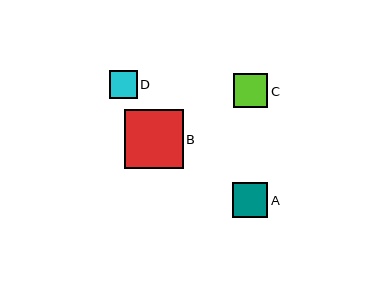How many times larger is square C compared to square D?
Square C is approximately 1.2 times the size of square D.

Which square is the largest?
Square B is the largest with a size of approximately 59 pixels.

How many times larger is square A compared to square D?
Square A is approximately 1.2 times the size of square D.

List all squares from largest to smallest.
From largest to smallest: B, A, C, D.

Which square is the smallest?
Square D is the smallest with a size of approximately 28 pixels.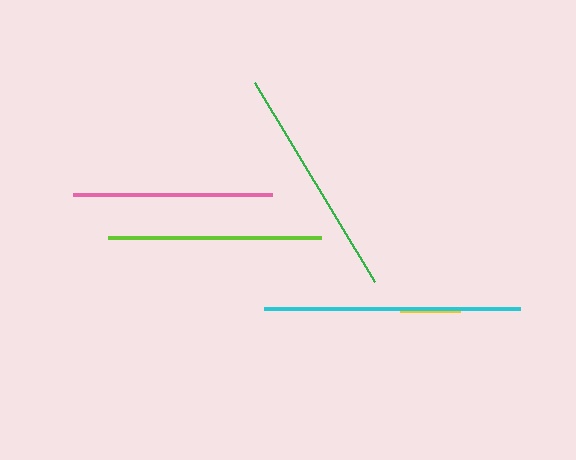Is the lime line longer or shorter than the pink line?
The lime line is longer than the pink line.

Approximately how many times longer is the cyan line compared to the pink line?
The cyan line is approximately 1.3 times the length of the pink line.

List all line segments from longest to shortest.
From longest to shortest: cyan, green, lime, pink, yellow.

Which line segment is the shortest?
The yellow line is the shortest at approximately 60 pixels.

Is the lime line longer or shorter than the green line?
The green line is longer than the lime line.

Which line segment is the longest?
The cyan line is the longest at approximately 256 pixels.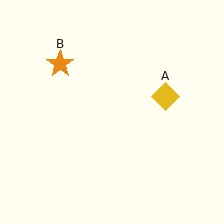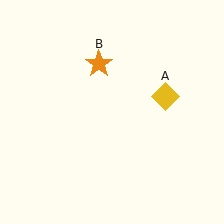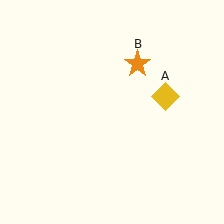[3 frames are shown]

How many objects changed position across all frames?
1 object changed position: orange star (object B).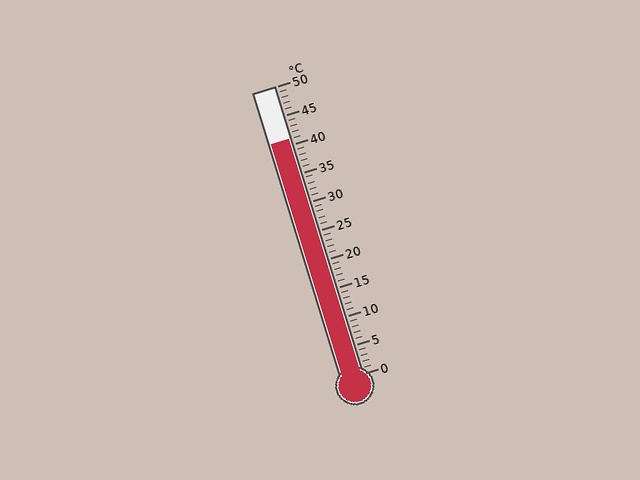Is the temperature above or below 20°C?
The temperature is above 20°C.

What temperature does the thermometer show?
The thermometer shows approximately 41°C.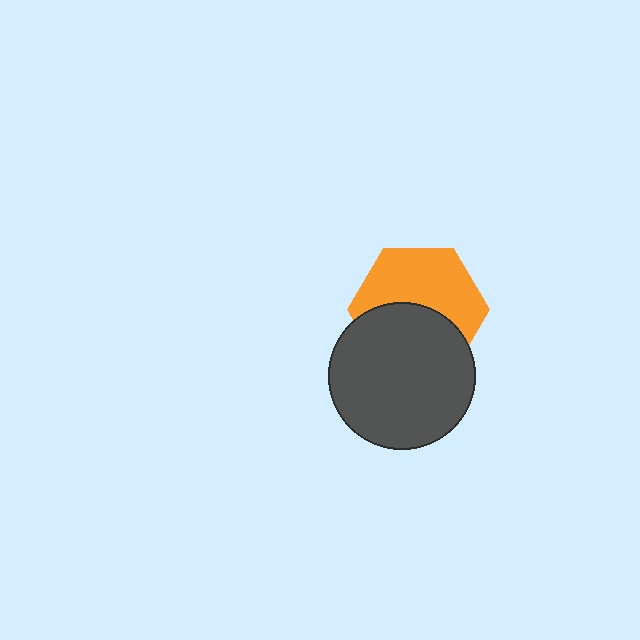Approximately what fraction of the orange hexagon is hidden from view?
Roughly 45% of the orange hexagon is hidden behind the dark gray circle.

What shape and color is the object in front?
The object in front is a dark gray circle.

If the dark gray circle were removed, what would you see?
You would see the complete orange hexagon.